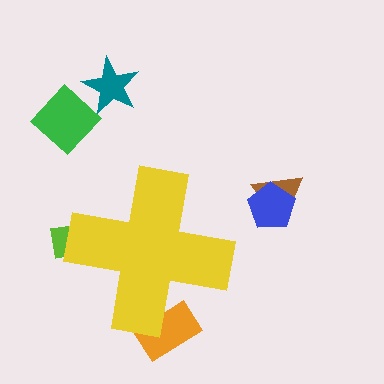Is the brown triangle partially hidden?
No, the brown triangle is fully visible.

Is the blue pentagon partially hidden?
No, the blue pentagon is fully visible.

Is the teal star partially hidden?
No, the teal star is fully visible.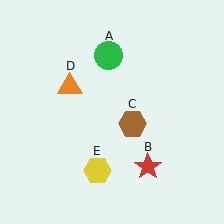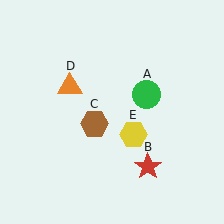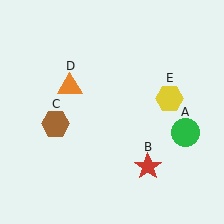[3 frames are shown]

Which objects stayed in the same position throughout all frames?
Red star (object B) and orange triangle (object D) remained stationary.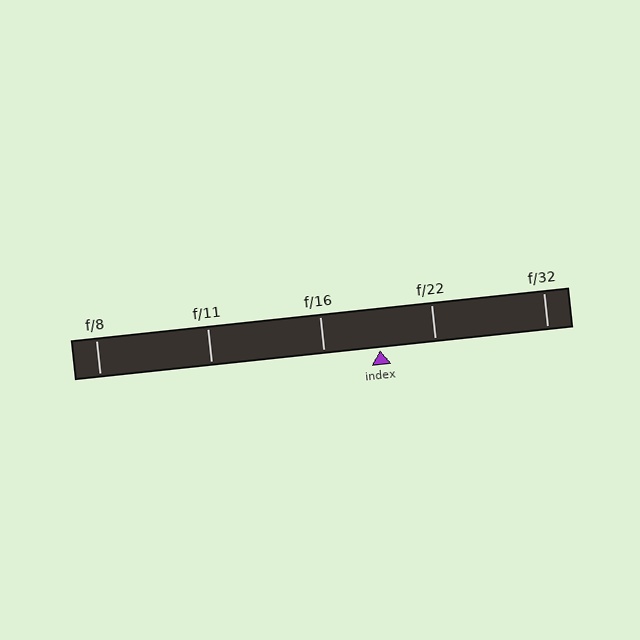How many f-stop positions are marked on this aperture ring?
There are 5 f-stop positions marked.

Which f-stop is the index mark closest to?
The index mark is closest to f/22.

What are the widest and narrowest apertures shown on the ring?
The widest aperture shown is f/8 and the narrowest is f/32.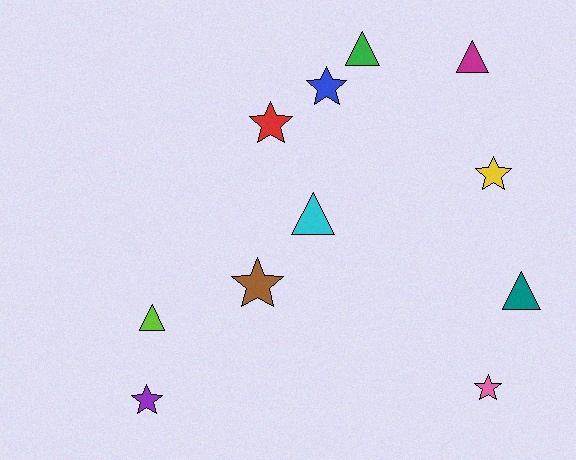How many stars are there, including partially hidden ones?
There are 6 stars.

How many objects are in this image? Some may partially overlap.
There are 11 objects.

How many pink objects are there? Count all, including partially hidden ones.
There is 1 pink object.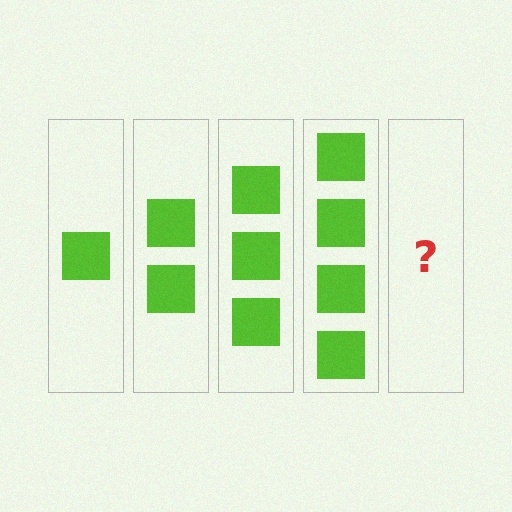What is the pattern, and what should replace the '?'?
The pattern is that each step adds one more square. The '?' should be 5 squares.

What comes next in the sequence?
The next element should be 5 squares.